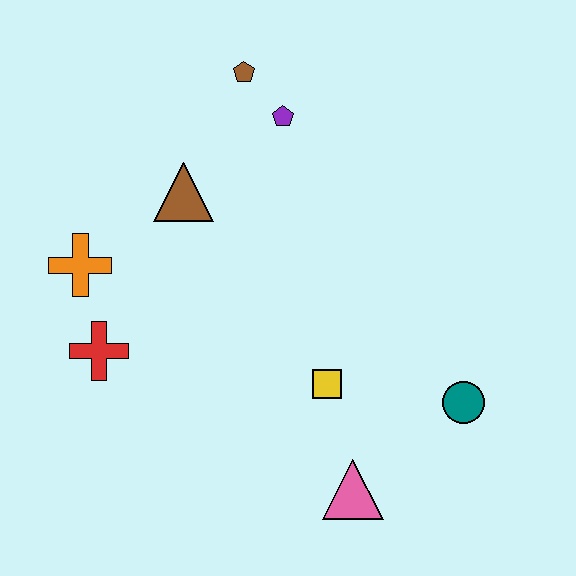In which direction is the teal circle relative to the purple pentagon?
The teal circle is below the purple pentagon.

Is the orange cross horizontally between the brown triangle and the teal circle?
No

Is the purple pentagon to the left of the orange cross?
No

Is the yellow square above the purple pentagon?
No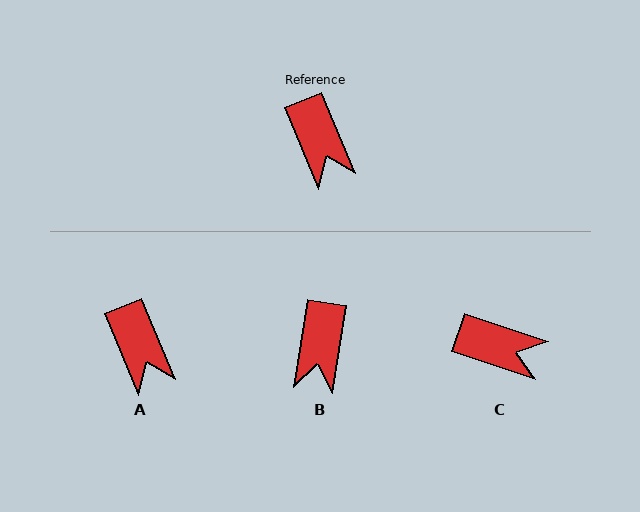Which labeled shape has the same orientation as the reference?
A.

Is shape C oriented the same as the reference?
No, it is off by about 49 degrees.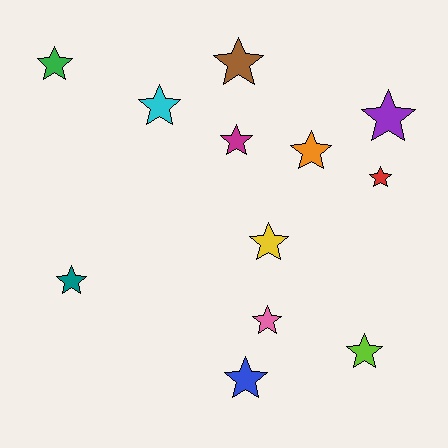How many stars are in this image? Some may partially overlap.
There are 12 stars.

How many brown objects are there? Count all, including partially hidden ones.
There is 1 brown object.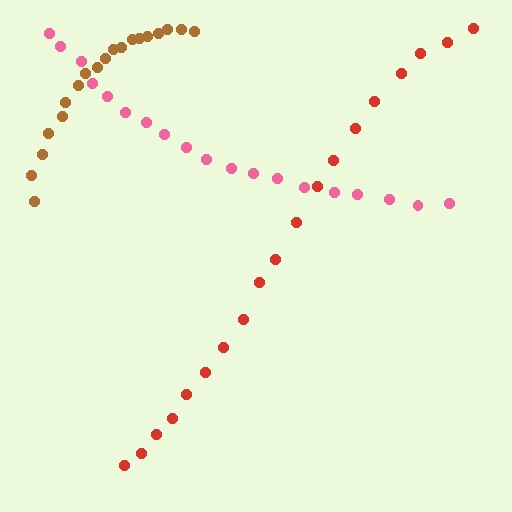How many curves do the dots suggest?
There are 3 distinct paths.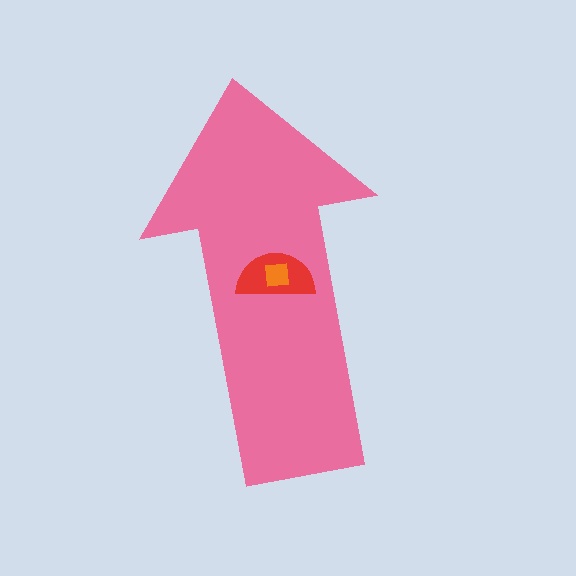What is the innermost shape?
The orange square.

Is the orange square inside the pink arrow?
Yes.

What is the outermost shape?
The pink arrow.